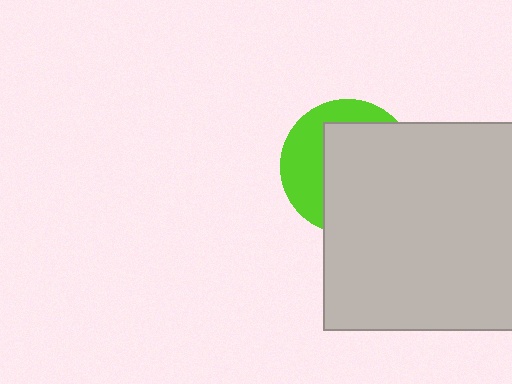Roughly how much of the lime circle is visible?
A small part of it is visible (roughly 37%).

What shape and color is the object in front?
The object in front is a light gray square.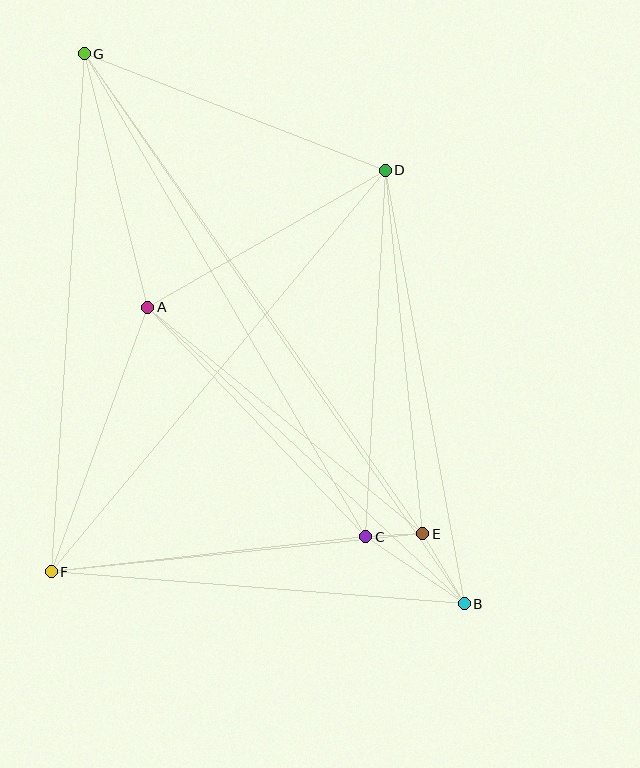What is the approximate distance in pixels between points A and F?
The distance between A and F is approximately 281 pixels.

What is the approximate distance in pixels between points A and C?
The distance between A and C is approximately 316 pixels.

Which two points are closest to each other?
Points C and E are closest to each other.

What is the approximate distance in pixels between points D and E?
The distance between D and E is approximately 365 pixels.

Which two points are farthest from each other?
Points B and G are farthest from each other.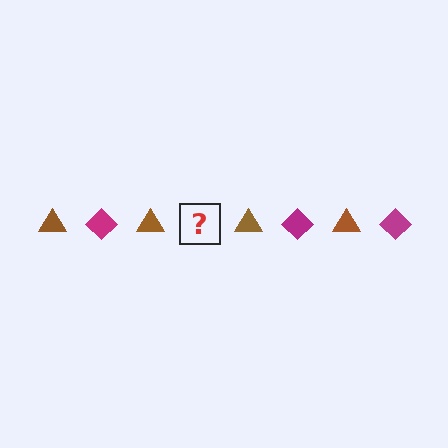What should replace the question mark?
The question mark should be replaced with a magenta diamond.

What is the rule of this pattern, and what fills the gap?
The rule is that the pattern alternates between brown triangle and magenta diamond. The gap should be filled with a magenta diamond.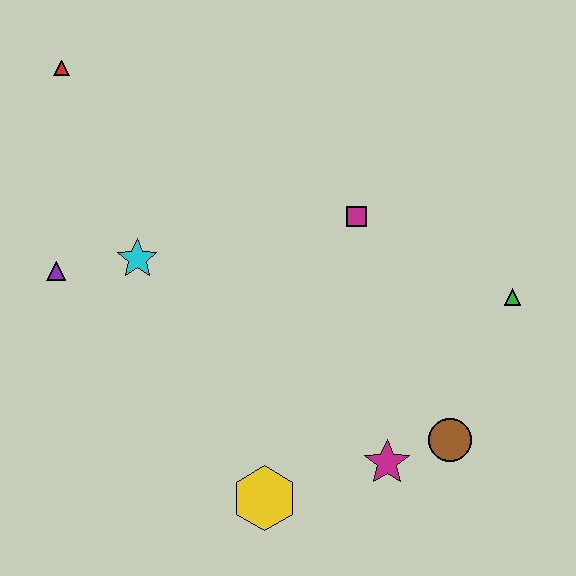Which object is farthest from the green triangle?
The red triangle is farthest from the green triangle.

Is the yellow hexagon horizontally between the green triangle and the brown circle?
No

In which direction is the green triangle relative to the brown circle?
The green triangle is above the brown circle.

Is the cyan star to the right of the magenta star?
No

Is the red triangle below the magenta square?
No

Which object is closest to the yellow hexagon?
The magenta star is closest to the yellow hexagon.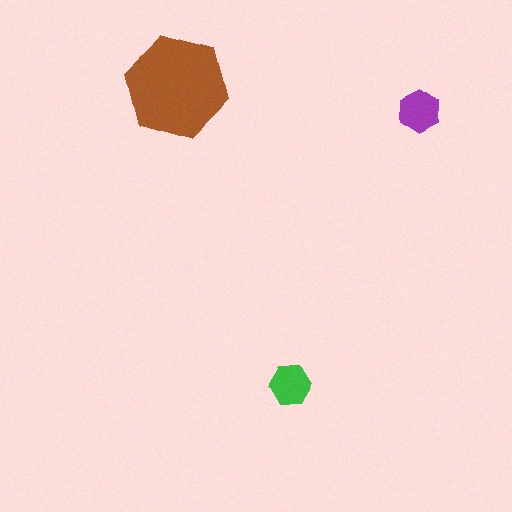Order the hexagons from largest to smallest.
the brown one, the purple one, the green one.